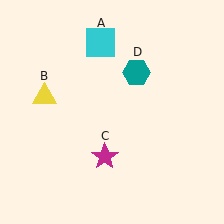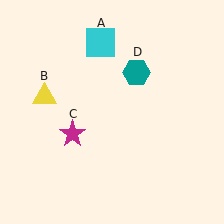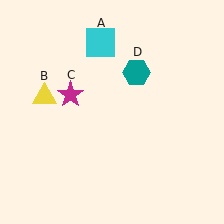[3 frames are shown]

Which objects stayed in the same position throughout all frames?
Cyan square (object A) and yellow triangle (object B) and teal hexagon (object D) remained stationary.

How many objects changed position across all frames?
1 object changed position: magenta star (object C).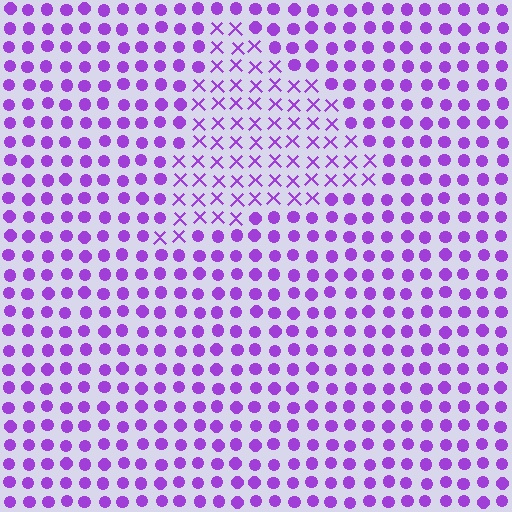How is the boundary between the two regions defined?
The boundary is defined by a change in element shape: X marks inside vs. circles outside. All elements share the same color and spacing.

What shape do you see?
I see a triangle.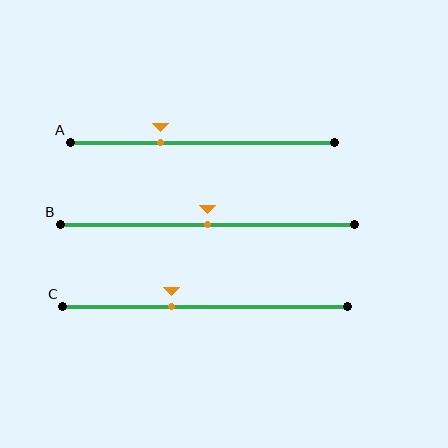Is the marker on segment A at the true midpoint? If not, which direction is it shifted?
No, the marker on segment A is shifted to the left by about 16% of the segment length.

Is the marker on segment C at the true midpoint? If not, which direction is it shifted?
No, the marker on segment C is shifted to the left by about 12% of the segment length.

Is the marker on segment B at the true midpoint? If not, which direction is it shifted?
Yes, the marker on segment B is at the true midpoint.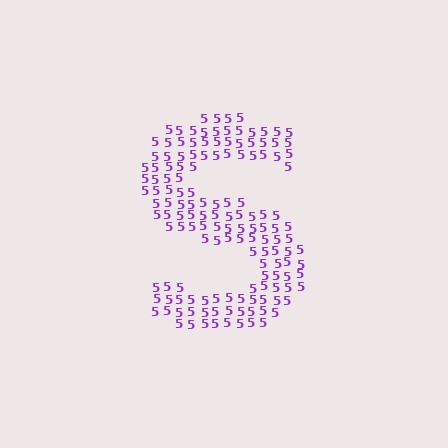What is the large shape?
The large shape is the letter S.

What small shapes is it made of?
It is made of small digit 5's.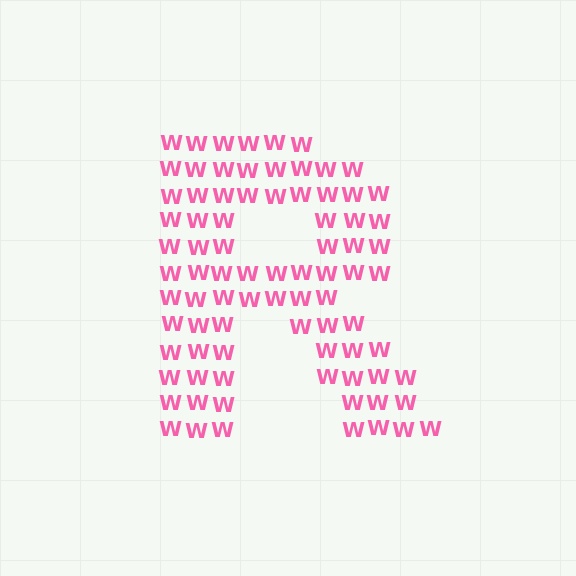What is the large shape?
The large shape is the letter R.